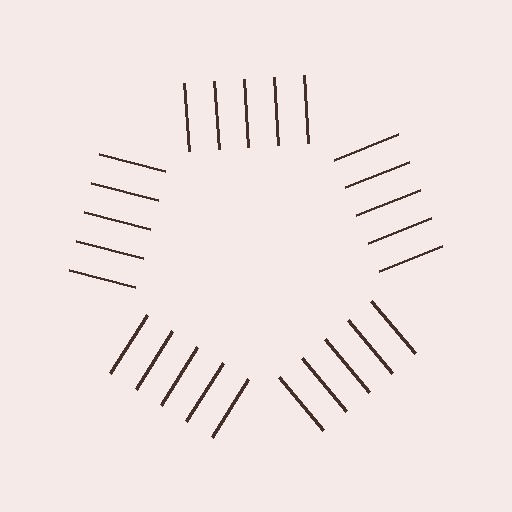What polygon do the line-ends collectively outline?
An illusory pentagon — the line segments terminate on its edges but no continuous stroke is drawn.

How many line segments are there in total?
25 — 5 along each of the 5 edges.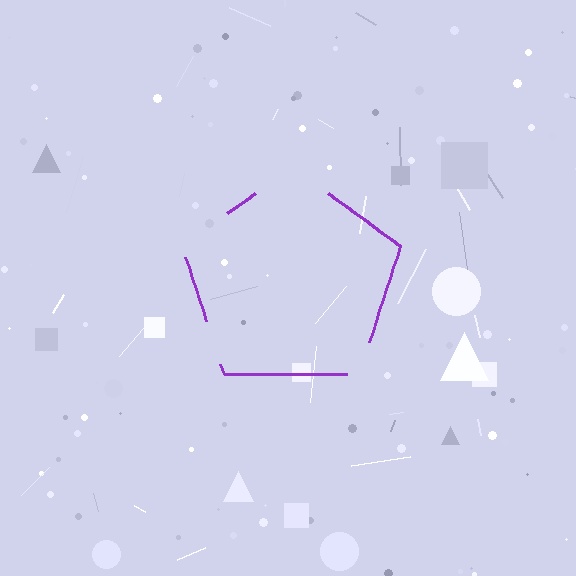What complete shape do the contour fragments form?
The contour fragments form a pentagon.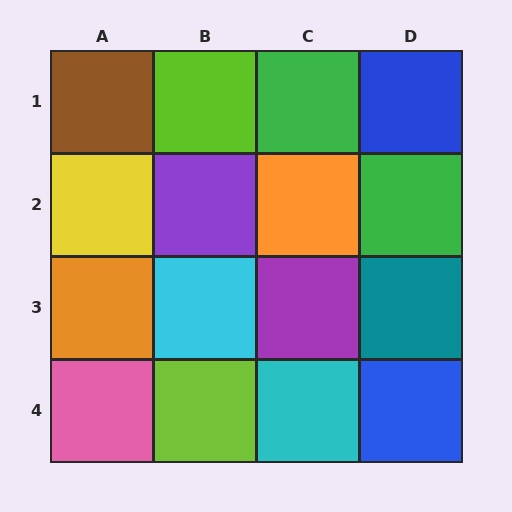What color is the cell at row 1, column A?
Brown.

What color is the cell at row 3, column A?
Orange.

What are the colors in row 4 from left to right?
Pink, lime, cyan, blue.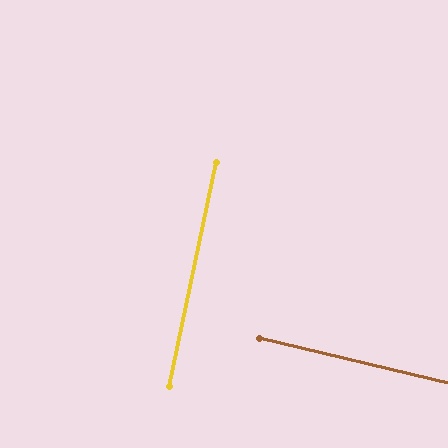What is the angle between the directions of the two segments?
Approximately 88 degrees.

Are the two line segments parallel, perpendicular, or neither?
Perpendicular — they meet at approximately 88°.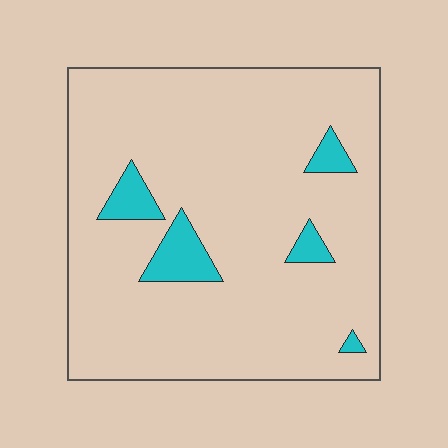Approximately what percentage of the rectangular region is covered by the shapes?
Approximately 10%.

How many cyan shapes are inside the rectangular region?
5.